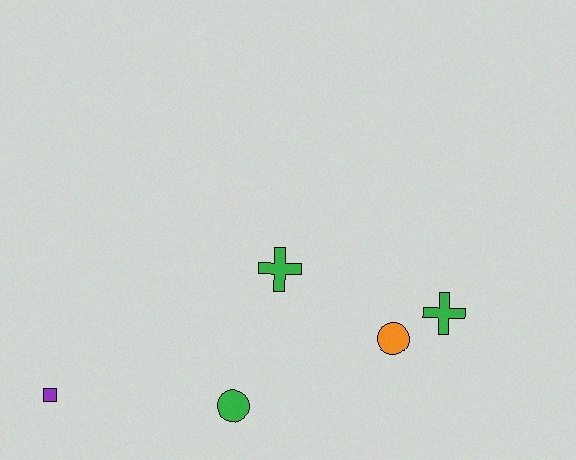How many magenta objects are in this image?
There are no magenta objects.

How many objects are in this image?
There are 5 objects.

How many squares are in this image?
There is 1 square.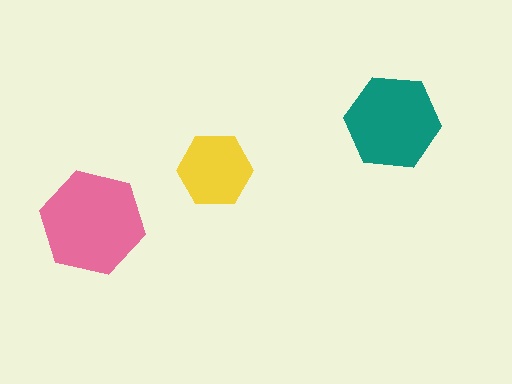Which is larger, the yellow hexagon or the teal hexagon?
The teal one.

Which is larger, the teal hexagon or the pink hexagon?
The pink one.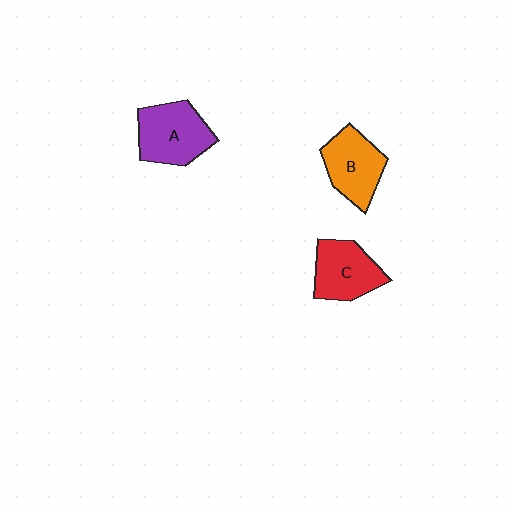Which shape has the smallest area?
Shape B (orange).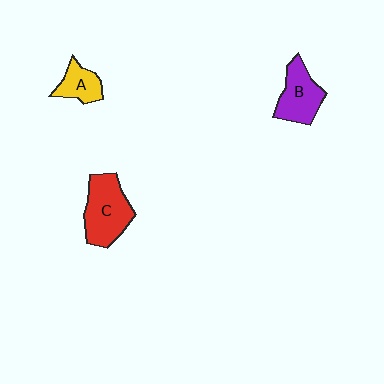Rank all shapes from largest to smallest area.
From largest to smallest: C (red), B (purple), A (yellow).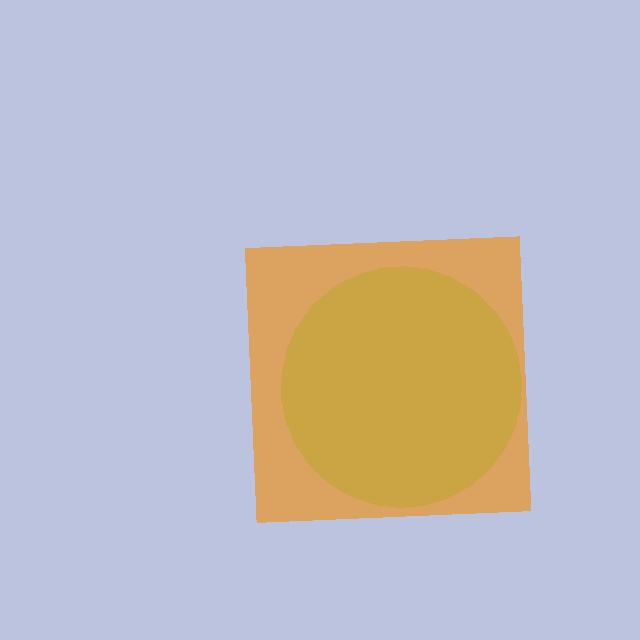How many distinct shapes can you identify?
There are 2 distinct shapes: a lime circle, an orange square.